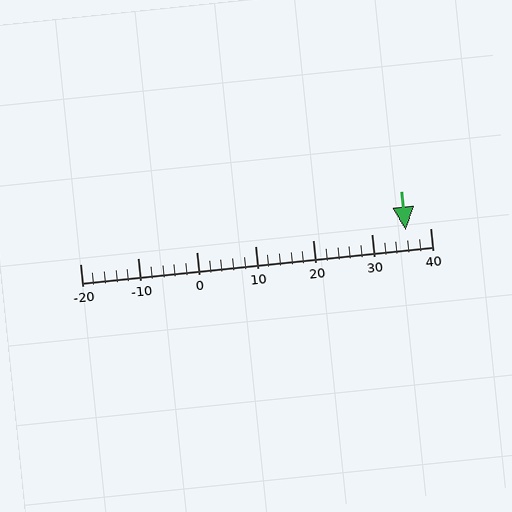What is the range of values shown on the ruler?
The ruler shows values from -20 to 40.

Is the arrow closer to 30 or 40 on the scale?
The arrow is closer to 40.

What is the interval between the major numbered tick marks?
The major tick marks are spaced 10 units apart.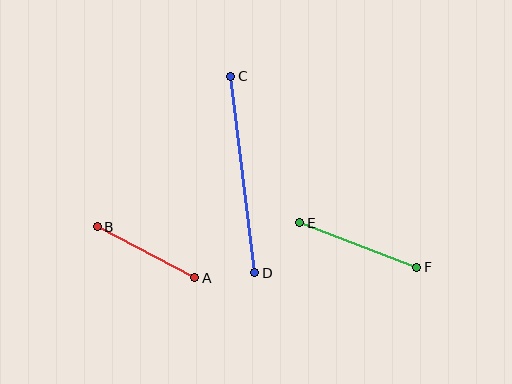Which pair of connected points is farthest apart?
Points C and D are farthest apart.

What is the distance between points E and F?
The distance is approximately 125 pixels.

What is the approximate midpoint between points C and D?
The midpoint is at approximately (243, 175) pixels.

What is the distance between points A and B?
The distance is approximately 110 pixels.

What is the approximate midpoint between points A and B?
The midpoint is at approximately (146, 252) pixels.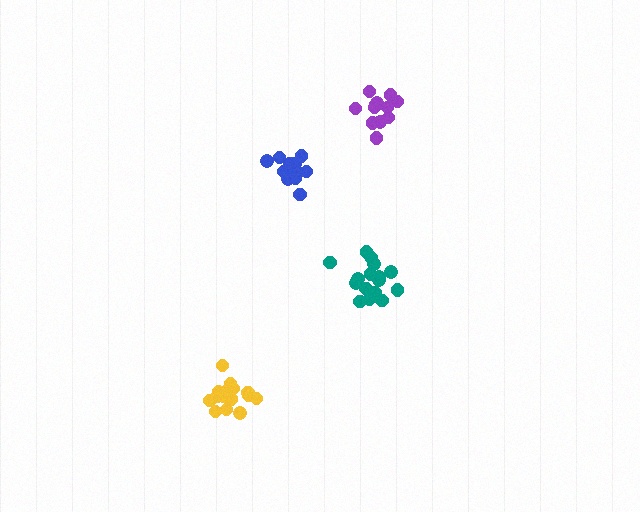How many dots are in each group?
Group 1: 15 dots, Group 2: 11 dots, Group 3: 16 dots, Group 4: 12 dots (54 total).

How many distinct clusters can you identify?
There are 4 distinct clusters.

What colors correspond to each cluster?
The clusters are colored: yellow, blue, teal, purple.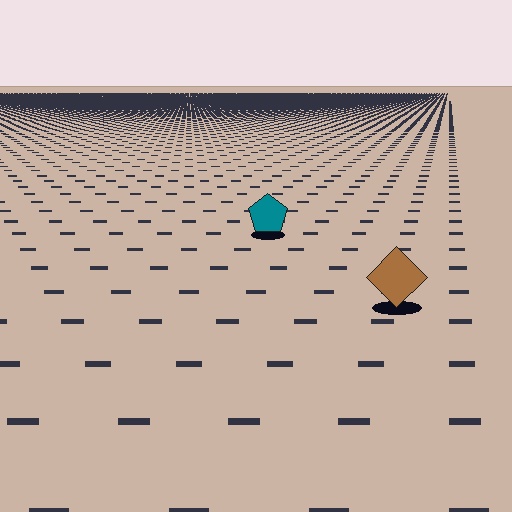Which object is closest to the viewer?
The brown diamond is closest. The texture marks near it are larger and more spread out.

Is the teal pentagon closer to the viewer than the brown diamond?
No. The brown diamond is closer — you can tell from the texture gradient: the ground texture is coarser near it.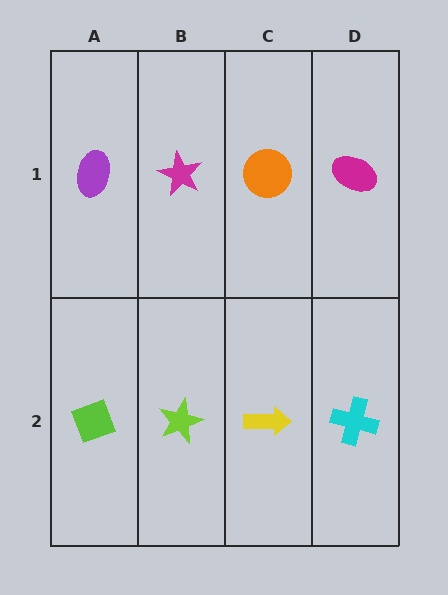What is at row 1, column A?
A purple ellipse.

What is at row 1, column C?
An orange circle.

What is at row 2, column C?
A yellow arrow.